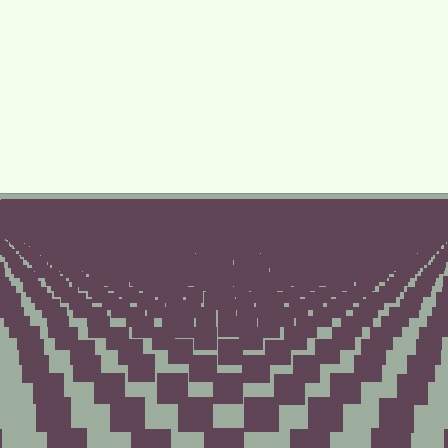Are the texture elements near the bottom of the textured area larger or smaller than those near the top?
Larger. Near the bottom, elements are closer to the viewer and appear at a bigger on-screen size.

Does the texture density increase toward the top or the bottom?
Density increases toward the top.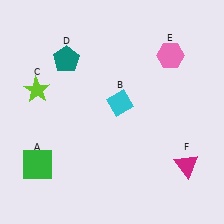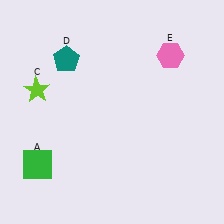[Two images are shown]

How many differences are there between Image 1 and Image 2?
There are 2 differences between the two images.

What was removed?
The magenta triangle (F), the cyan diamond (B) were removed in Image 2.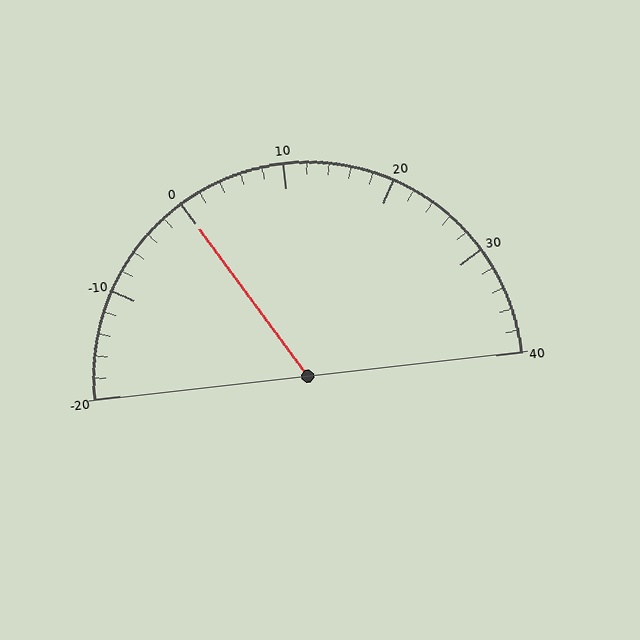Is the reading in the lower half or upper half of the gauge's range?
The reading is in the lower half of the range (-20 to 40).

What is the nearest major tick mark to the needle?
The nearest major tick mark is 0.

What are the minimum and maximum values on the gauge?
The gauge ranges from -20 to 40.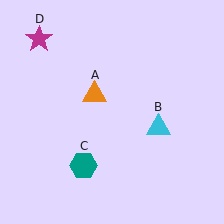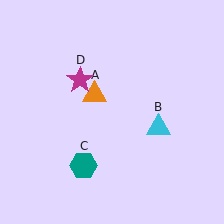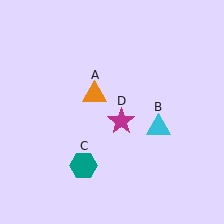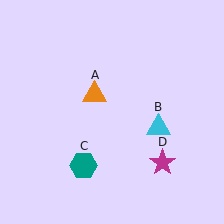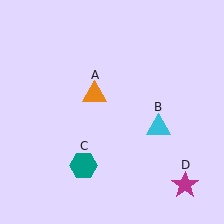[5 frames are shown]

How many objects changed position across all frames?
1 object changed position: magenta star (object D).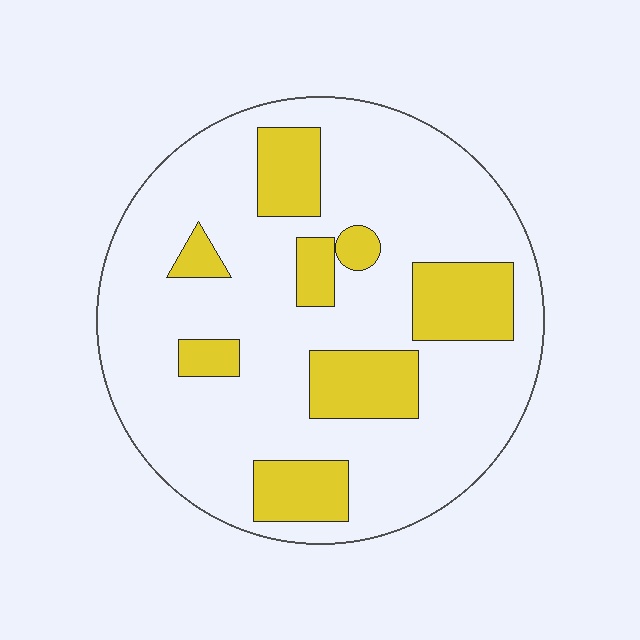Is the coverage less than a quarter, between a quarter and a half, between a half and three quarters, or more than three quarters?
Less than a quarter.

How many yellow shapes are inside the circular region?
8.